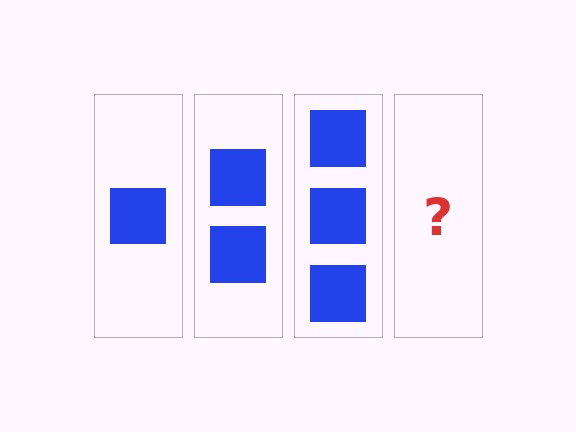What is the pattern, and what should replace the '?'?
The pattern is that each step adds one more square. The '?' should be 4 squares.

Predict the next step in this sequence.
The next step is 4 squares.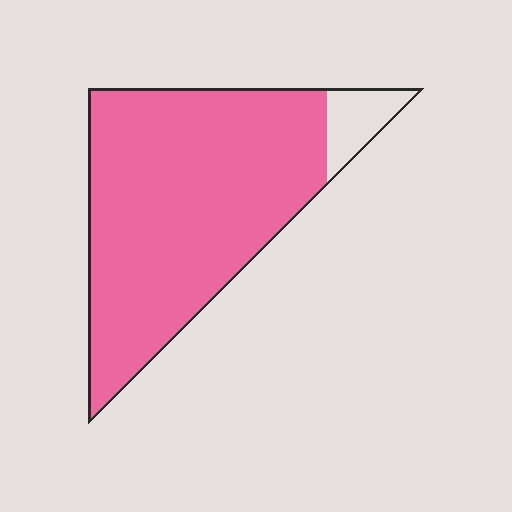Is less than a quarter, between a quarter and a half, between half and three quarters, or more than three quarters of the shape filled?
More than three quarters.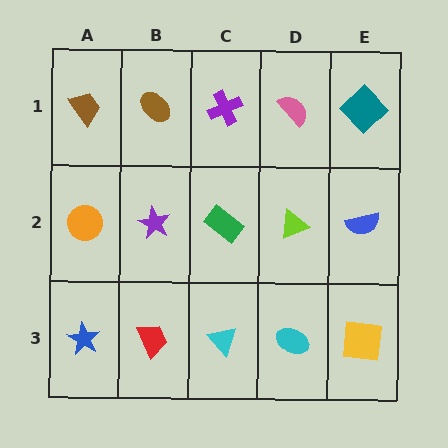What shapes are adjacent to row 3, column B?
A purple star (row 2, column B), a blue star (row 3, column A), a cyan triangle (row 3, column C).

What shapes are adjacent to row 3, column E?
A blue semicircle (row 2, column E), a cyan ellipse (row 3, column D).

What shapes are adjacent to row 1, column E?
A blue semicircle (row 2, column E), a pink semicircle (row 1, column D).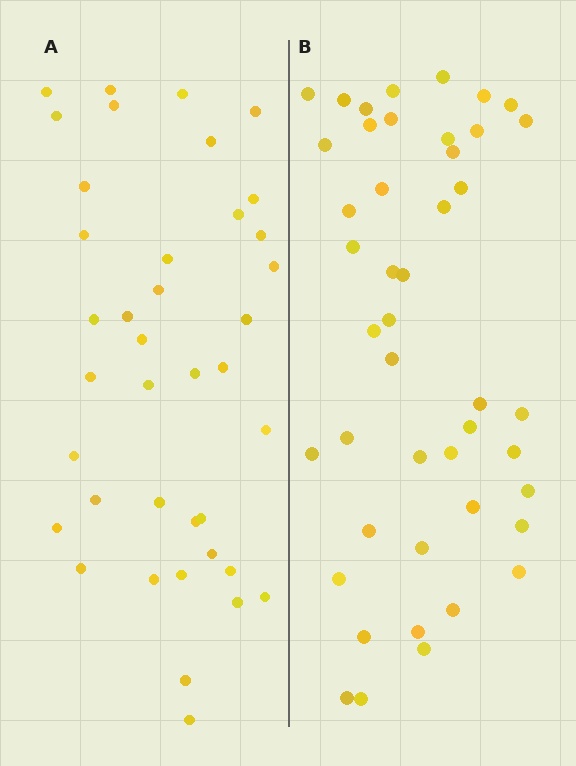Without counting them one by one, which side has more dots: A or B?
Region B (the right region) has more dots.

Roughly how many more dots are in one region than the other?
Region B has about 6 more dots than region A.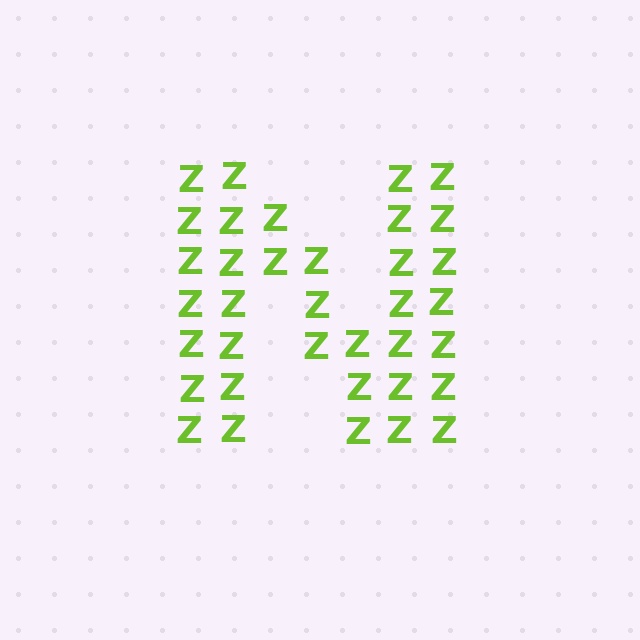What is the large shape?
The large shape is the letter N.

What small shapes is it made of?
It is made of small letter Z's.